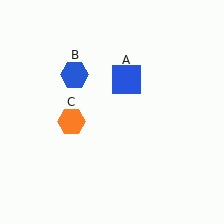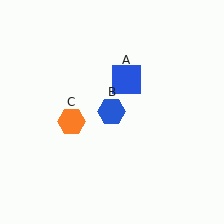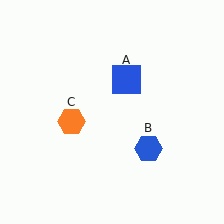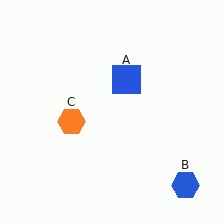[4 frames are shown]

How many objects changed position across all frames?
1 object changed position: blue hexagon (object B).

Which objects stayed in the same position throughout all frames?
Blue square (object A) and orange hexagon (object C) remained stationary.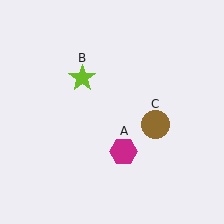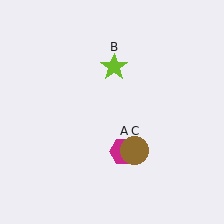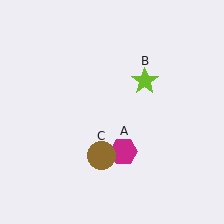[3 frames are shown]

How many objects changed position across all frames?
2 objects changed position: lime star (object B), brown circle (object C).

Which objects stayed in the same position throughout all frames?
Magenta hexagon (object A) remained stationary.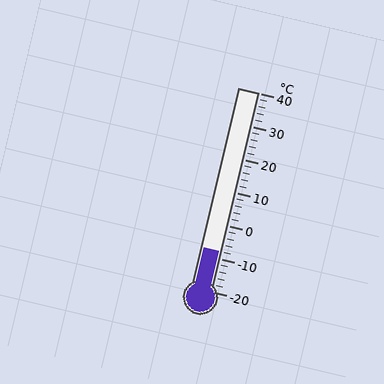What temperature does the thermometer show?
The thermometer shows approximately -8°C.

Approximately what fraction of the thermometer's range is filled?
The thermometer is filled to approximately 20% of its range.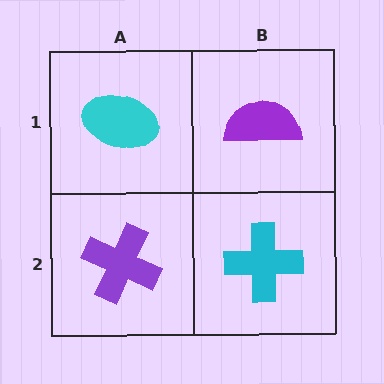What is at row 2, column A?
A purple cross.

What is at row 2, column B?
A cyan cross.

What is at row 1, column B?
A purple semicircle.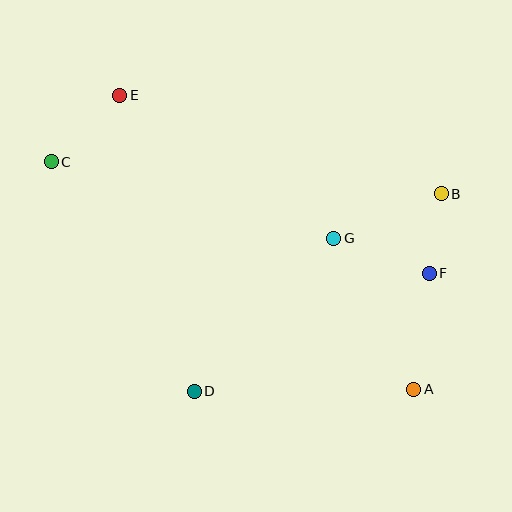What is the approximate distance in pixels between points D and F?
The distance between D and F is approximately 263 pixels.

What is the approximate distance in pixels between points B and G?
The distance between B and G is approximately 117 pixels.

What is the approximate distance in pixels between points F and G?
The distance between F and G is approximately 102 pixels.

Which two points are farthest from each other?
Points A and C are farthest from each other.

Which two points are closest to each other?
Points B and F are closest to each other.